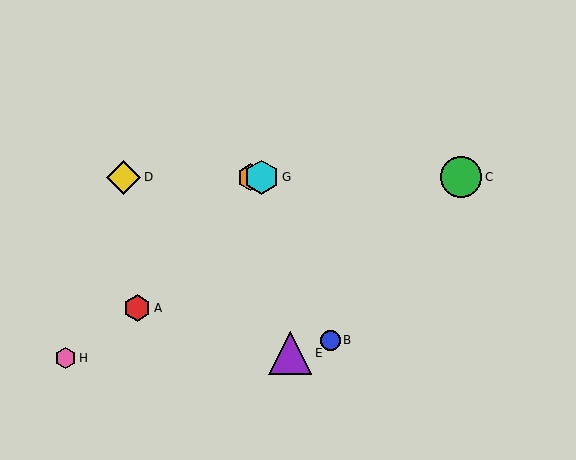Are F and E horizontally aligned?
No, F is at y≈177 and E is at y≈353.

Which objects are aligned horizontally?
Objects C, D, F, G are aligned horizontally.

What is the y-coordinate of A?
Object A is at y≈308.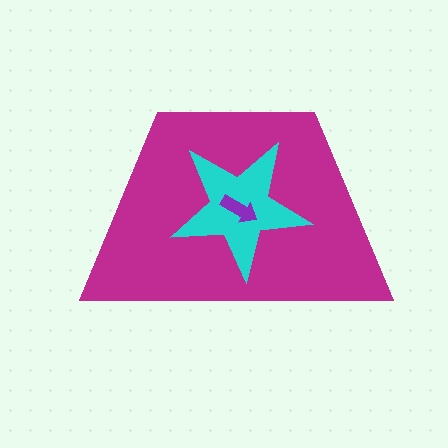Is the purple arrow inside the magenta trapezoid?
Yes.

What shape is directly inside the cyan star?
The purple arrow.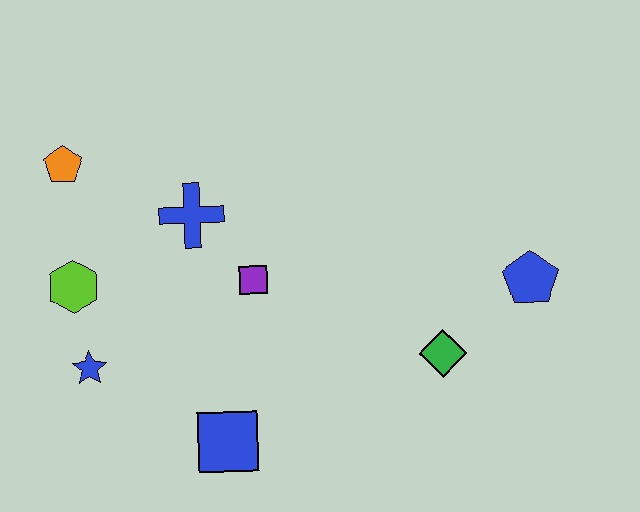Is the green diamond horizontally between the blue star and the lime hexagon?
No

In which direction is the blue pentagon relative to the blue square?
The blue pentagon is to the right of the blue square.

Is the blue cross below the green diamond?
No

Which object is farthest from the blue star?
The blue pentagon is farthest from the blue star.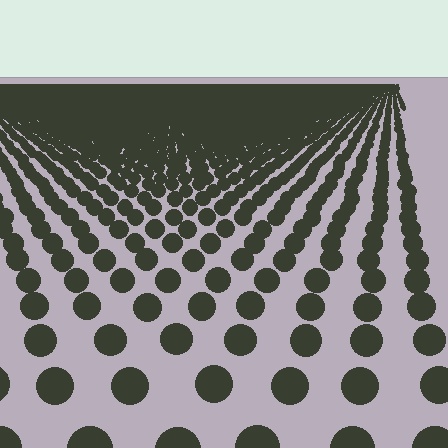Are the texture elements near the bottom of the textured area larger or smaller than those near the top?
Larger. Near the bottom, elements are closer to the viewer and appear at a bigger on-screen size.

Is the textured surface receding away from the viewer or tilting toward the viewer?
The surface is receding away from the viewer. Texture elements get smaller and denser toward the top.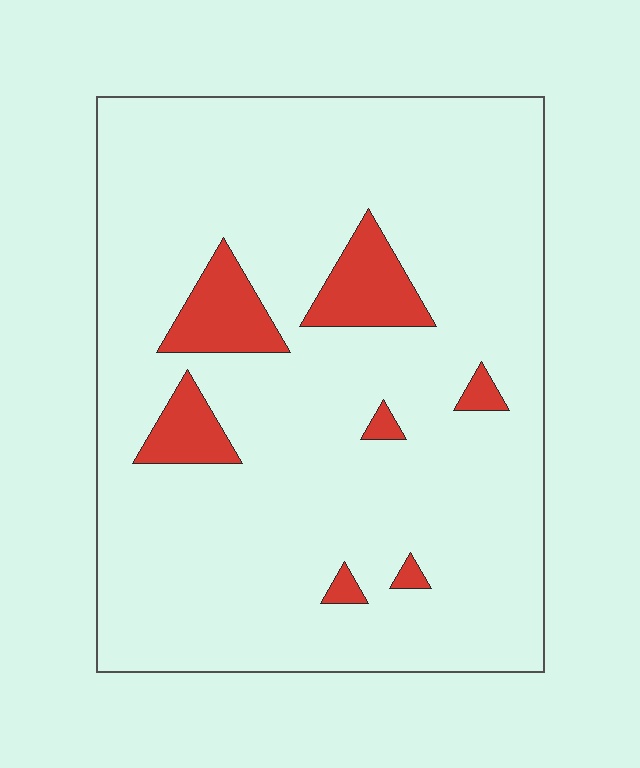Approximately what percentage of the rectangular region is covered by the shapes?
Approximately 10%.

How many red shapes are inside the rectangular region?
7.